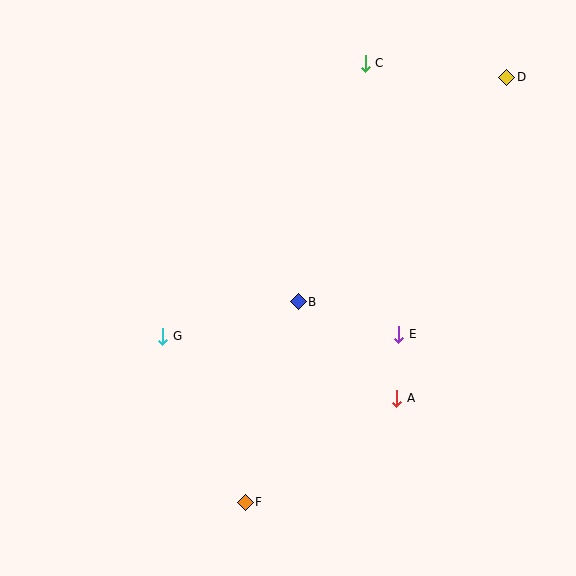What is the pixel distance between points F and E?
The distance between F and E is 228 pixels.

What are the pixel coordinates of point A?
Point A is at (397, 398).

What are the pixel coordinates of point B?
Point B is at (298, 302).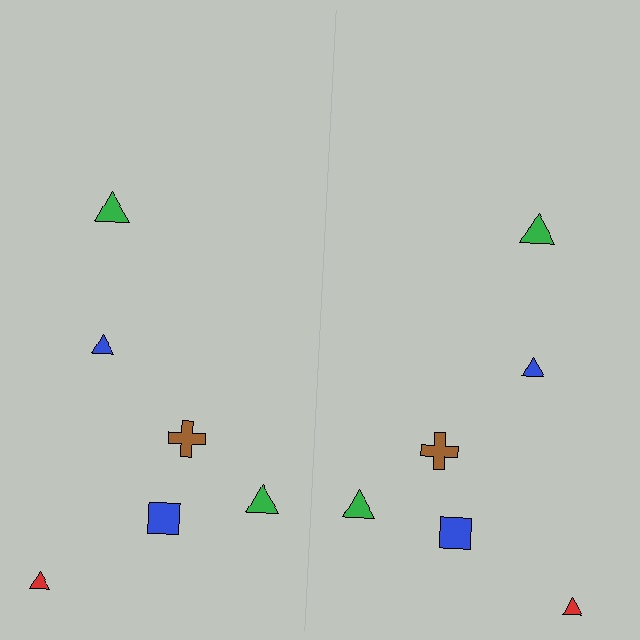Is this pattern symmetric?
Yes, this pattern has bilateral (reflection) symmetry.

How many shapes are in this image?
There are 12 shapes in this image.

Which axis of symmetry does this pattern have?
The pattern has a vertical axis of symmetry running through the center of the image.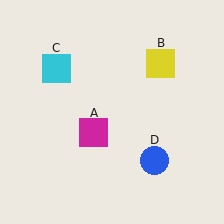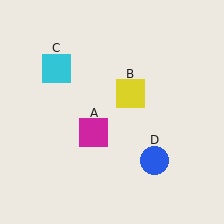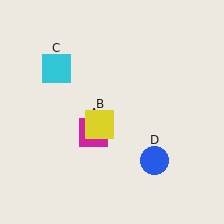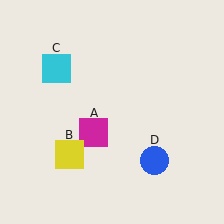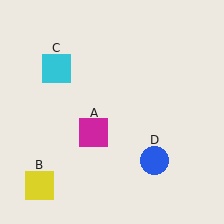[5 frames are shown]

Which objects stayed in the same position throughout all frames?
Magenta square (object A) and cyan square (object C) and blue circle (object D) remained stationary.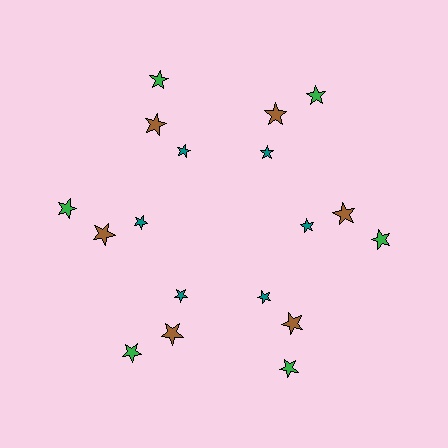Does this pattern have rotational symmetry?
Yes, this pattern has 6-fold rotational symmetry. It looks the same after rotating 60 degrees around the center.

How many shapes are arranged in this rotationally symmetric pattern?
There are 18 shapes, arranged in 6 groups of 3.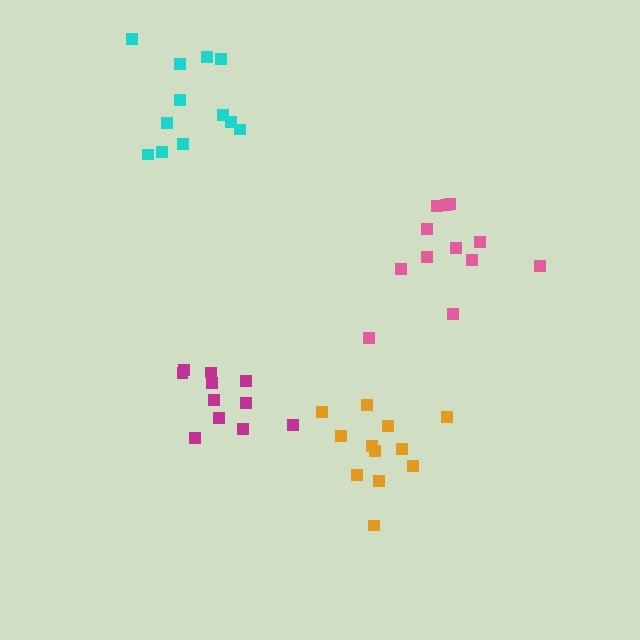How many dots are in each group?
Group 1: 12 dots, Group 2: 11 dots, Group 3: 12 dots, Group 4: 12 dots (47 total).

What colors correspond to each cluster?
The clusters are colored: pink, magenta, orange, cyan.